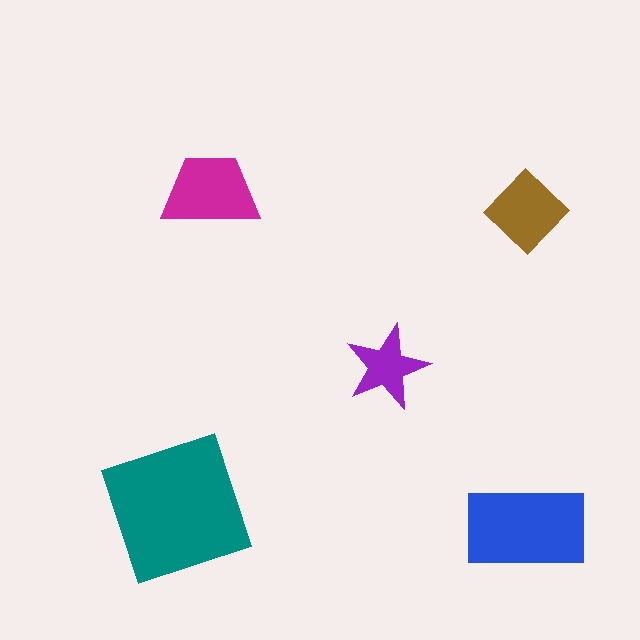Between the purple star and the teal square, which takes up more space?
The teal square.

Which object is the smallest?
The purple star.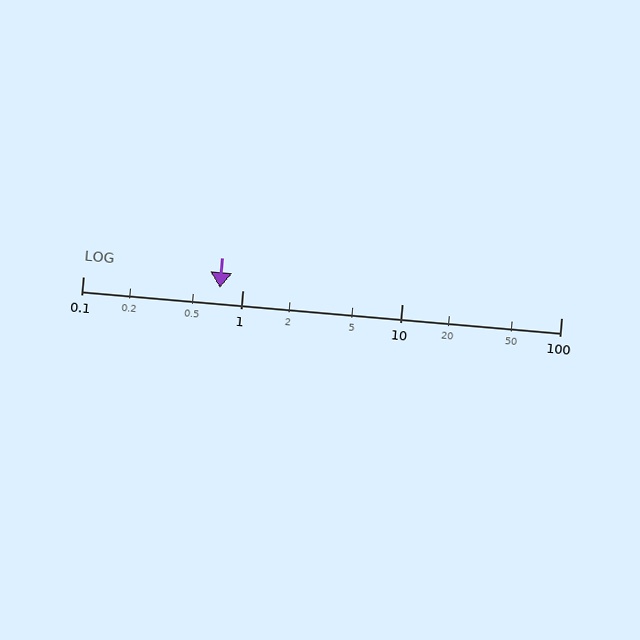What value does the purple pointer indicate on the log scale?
The pointer indicates approximately 0.72.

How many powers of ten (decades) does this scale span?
The scale spans 3 decades, from 0.1 to 100.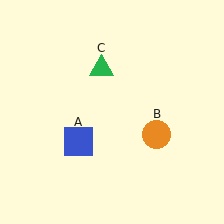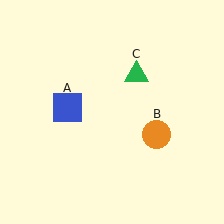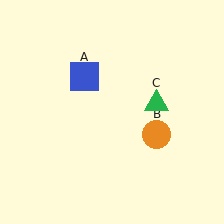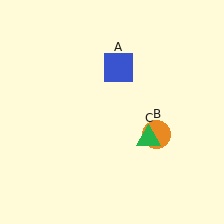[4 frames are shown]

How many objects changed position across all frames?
2 objects changed position: blue square (object A), green triangle (object C).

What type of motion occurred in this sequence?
The blue square (object A), green triangle (object C) rotated clockwise around the center of the scene.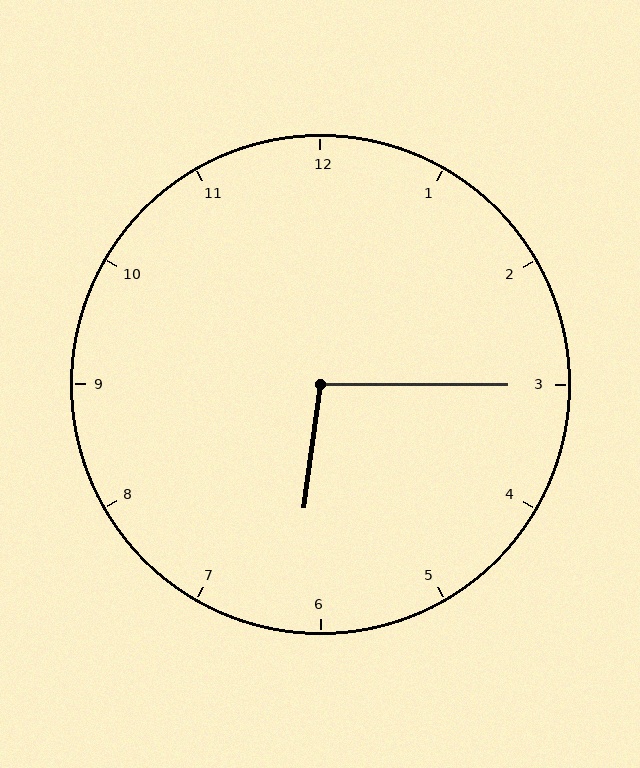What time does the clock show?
6:15.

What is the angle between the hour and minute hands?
Approximately 98 degrees.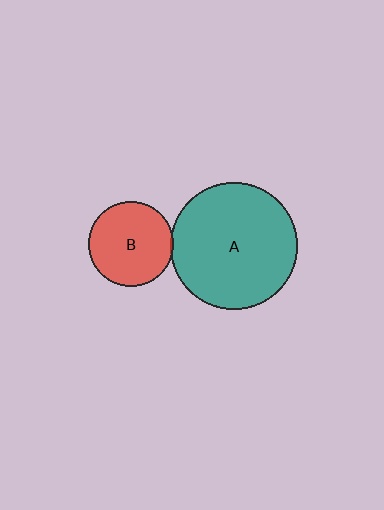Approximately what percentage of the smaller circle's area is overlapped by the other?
Approximately 5%.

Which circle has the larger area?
Circle A (teal).